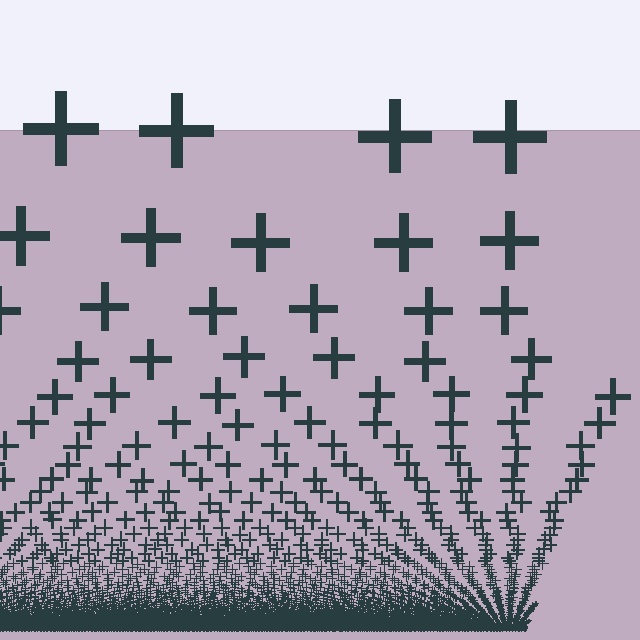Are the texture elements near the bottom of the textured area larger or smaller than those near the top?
Smaller. The gradient is inverted — elements near the bottom are smaller and denser.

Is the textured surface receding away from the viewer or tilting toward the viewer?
The surface appears to tilt toward the viewer. Texture elements get larger and sparser toward the top.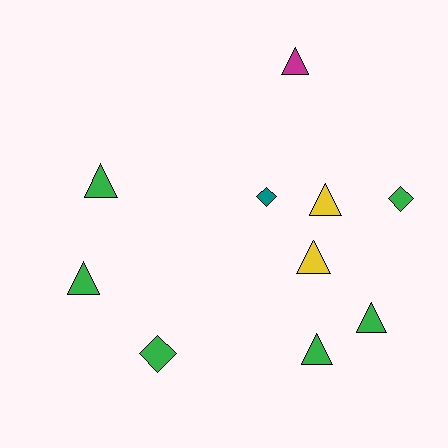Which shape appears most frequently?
Triangle, with 7 objects.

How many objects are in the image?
There are 10 objects.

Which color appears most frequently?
Green, with 6 objects.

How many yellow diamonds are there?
There are no yellow diamonds.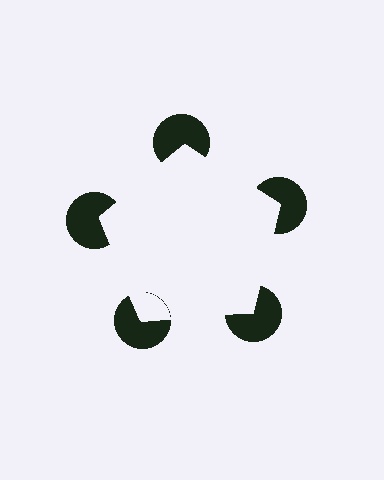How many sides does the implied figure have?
5 sides.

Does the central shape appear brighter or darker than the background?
It typically appears slightly brighter than the background, even though no actual brightness change is drawn.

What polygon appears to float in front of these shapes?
An illusory pentagon — its edges are inferred from the aligned wedge cuts in the pac-man discs, not physically drawn.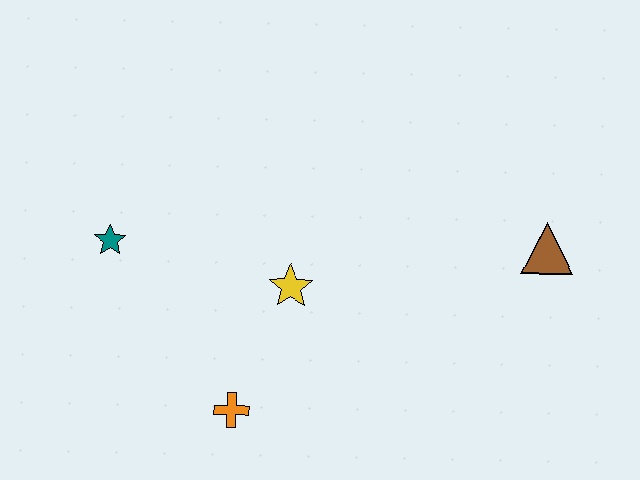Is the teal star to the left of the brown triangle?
Yes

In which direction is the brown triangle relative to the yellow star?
The brown triangle is to the right of the yellow star.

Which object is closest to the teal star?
The yellow star is closest to the teal star.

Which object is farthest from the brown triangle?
The teal star is farthest from the brown triangle.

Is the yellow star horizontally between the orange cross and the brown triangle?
Yes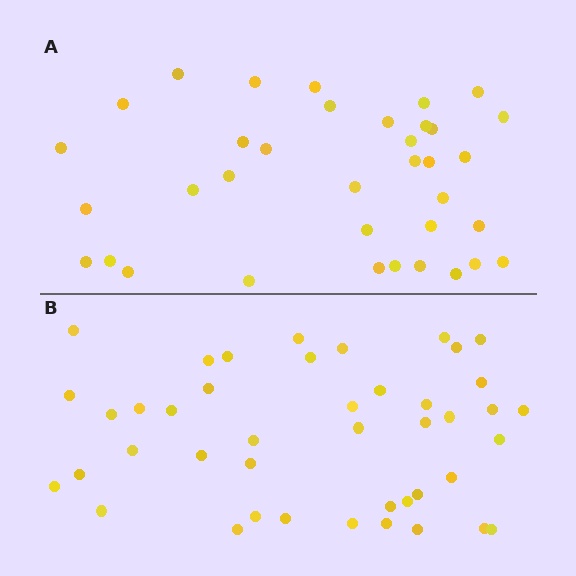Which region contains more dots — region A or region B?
Region B (the bottom region) has more dots.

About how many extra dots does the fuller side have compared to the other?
Region B has roughly 8 or so more dots than region A.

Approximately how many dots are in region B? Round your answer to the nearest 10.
About 40 dots. (The exact count is 43, which rounds to 40.)